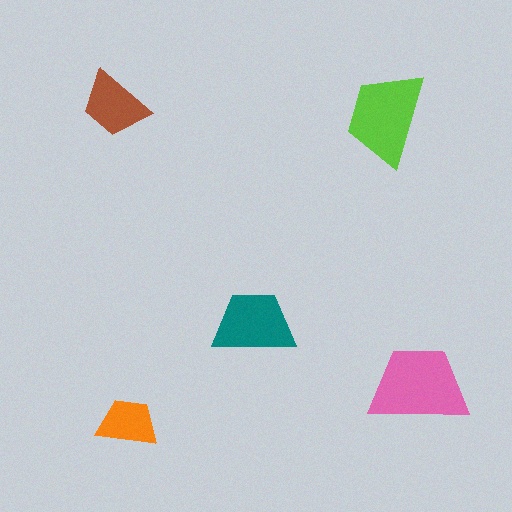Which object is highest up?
The brown trapezoid is topmost.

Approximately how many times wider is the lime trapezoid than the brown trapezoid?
About 1.5 times wider.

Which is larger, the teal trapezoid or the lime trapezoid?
The lime one.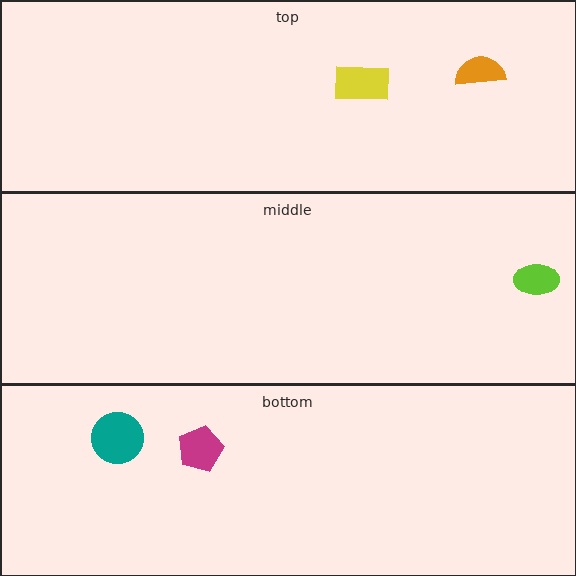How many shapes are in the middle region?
1.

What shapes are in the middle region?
The lime ellipse.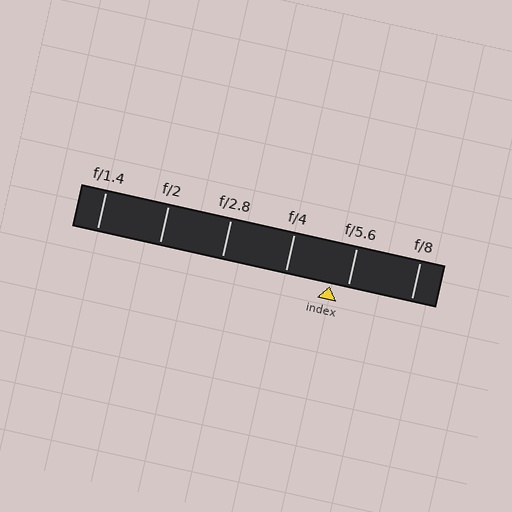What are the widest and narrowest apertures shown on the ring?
The widest aperture shown is f/1.4 and the narrowest is f/8.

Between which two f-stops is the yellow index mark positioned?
The index mark is between f/4 and f/5.6.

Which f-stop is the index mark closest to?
The index mark is closest to f/5.6.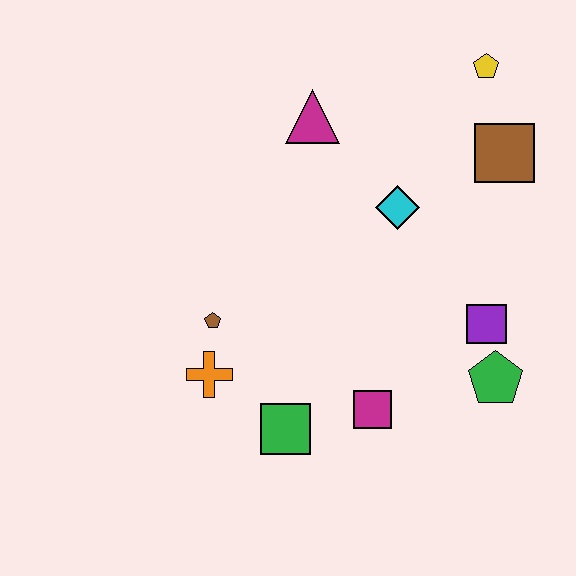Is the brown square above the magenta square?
Yes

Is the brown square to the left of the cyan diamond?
No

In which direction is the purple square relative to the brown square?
The purple square is below the brown square.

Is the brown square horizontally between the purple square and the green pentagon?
No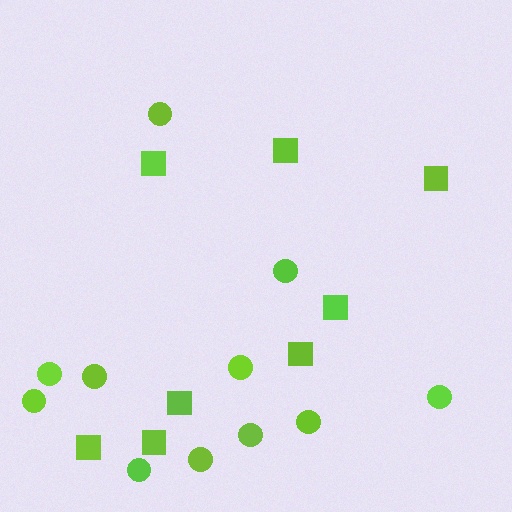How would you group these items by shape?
There are 2 groups: one group of circles (11) and one group of squares (8).